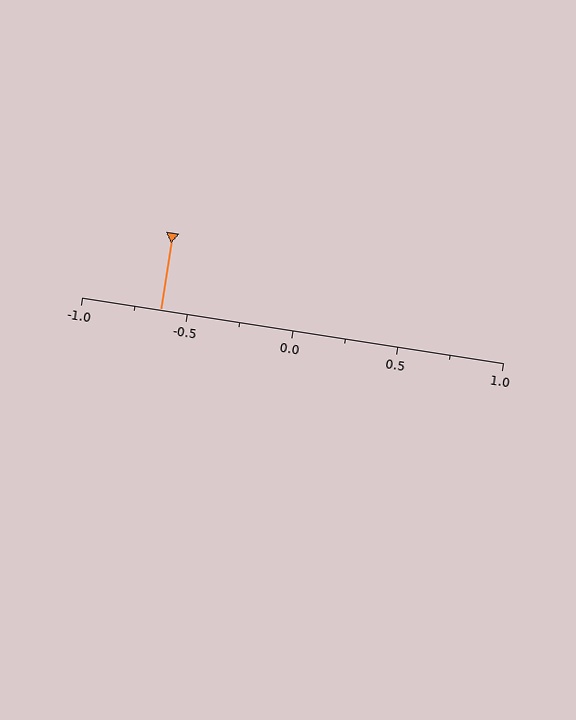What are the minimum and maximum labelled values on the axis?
The axis runs from -1.0 to 1.0.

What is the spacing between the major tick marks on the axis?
The major ticks are spaced 0.5 apart.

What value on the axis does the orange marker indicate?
The marker indicates approximately -0.62.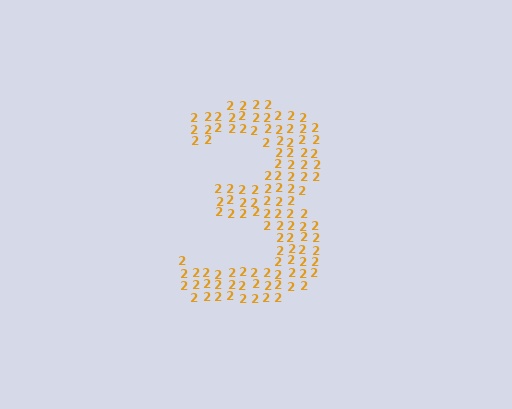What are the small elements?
The small elements are digit 2's.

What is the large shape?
The large shape is the digit 3.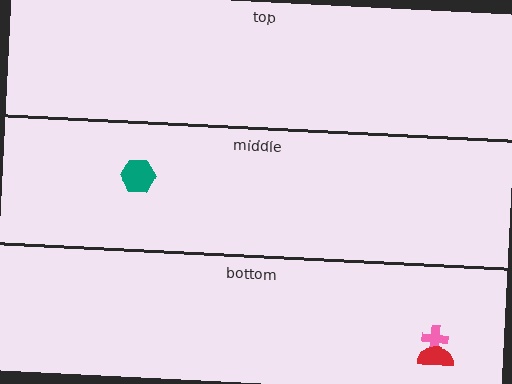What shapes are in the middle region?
The teal hexagon.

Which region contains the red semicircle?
The bottom region.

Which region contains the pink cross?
The bottom region.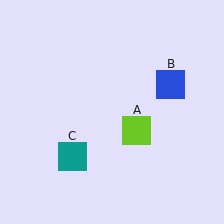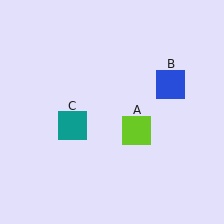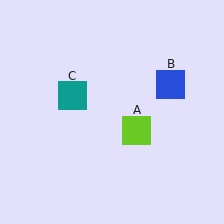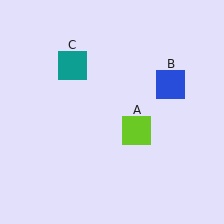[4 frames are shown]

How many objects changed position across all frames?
1 object changed position: teal square (object C).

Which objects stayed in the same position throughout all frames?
Lime square (object A) and blue square (object B) remained stationary.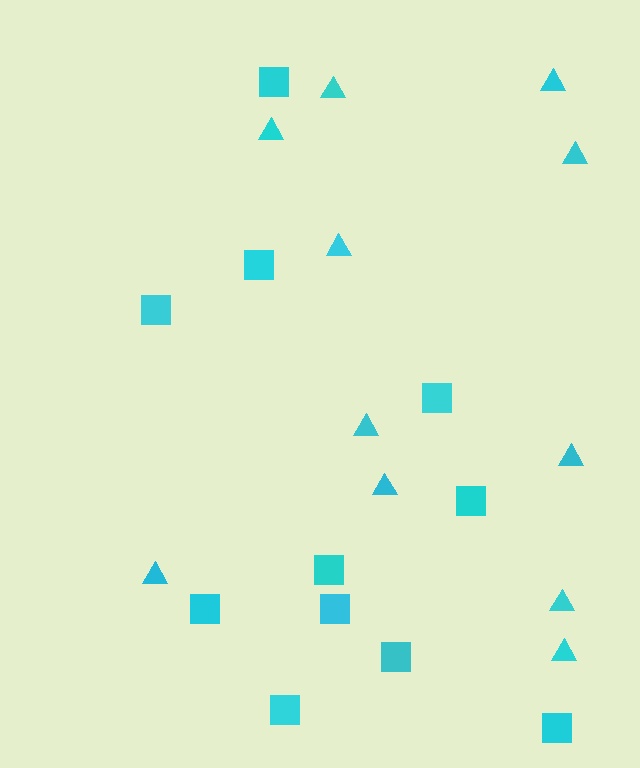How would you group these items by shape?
There are 2 groups: one group of squares (11) and one group of triangles (11).